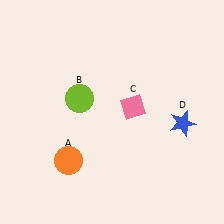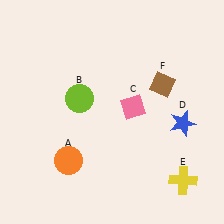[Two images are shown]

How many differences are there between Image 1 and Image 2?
There are 2 differences between the two images.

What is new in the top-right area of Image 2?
A brown diamond (F) was added in the top-right area of Image 2.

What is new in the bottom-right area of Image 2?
A yellow cross (E) was added in the bottom-right area of Image 2.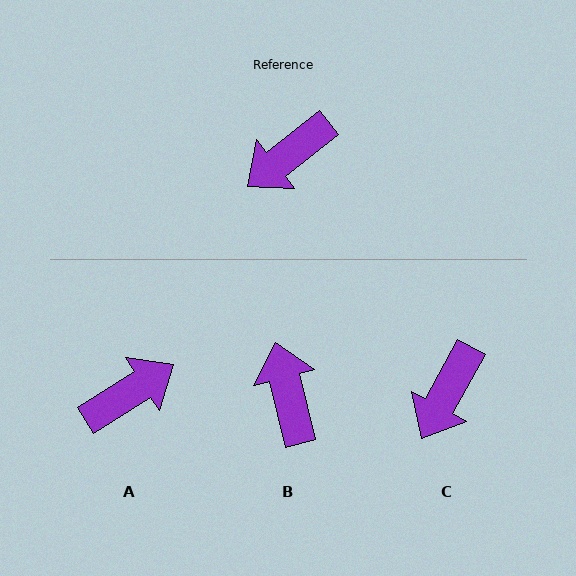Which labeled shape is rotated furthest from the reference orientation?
A, about 174 degrees away.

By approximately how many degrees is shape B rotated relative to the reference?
Approximately 114 degrees clockwise.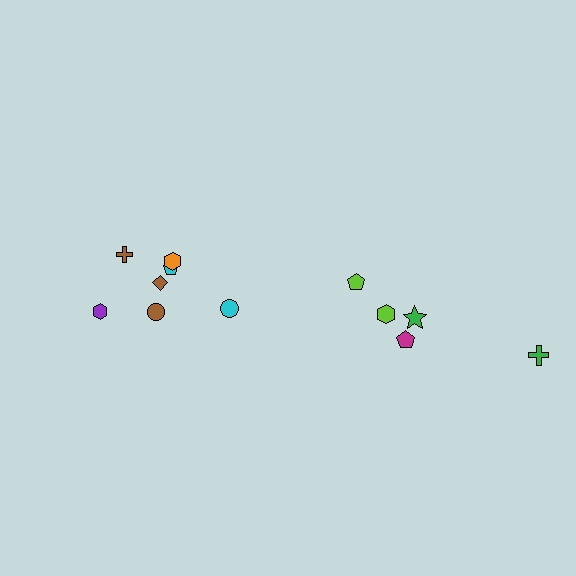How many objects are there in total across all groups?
There are 12 objects.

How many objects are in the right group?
There are 5 objects.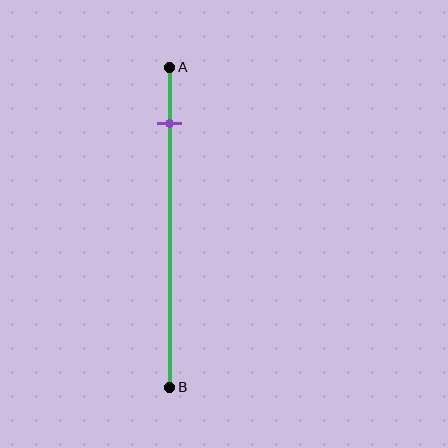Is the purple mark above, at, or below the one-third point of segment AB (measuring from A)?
The purple mark is above the one-third point of segment AB.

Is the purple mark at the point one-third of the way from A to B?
No, the mark is at about 20% from A, not at the 33% one-third point.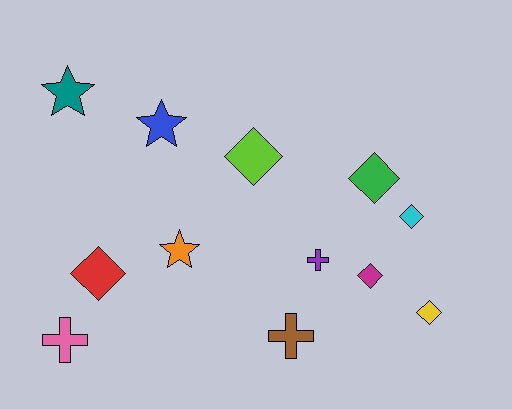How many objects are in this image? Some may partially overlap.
There are 12 objects.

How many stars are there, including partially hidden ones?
There are 3 stars.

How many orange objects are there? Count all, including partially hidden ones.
There is 1 orange object.